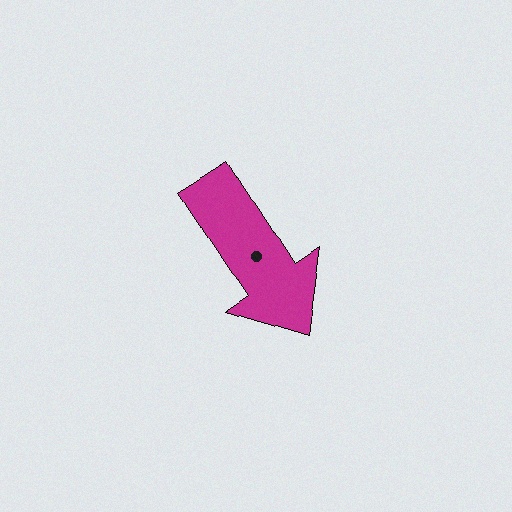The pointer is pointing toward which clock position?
Roughly 5 o'clock.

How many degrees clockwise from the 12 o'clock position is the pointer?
Approximately 147 degrees.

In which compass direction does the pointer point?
Southeast.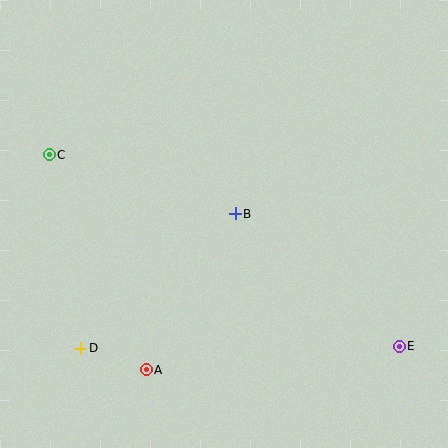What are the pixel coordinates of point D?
Point D is at (81, 348).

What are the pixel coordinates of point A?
Point A is at (146, 370).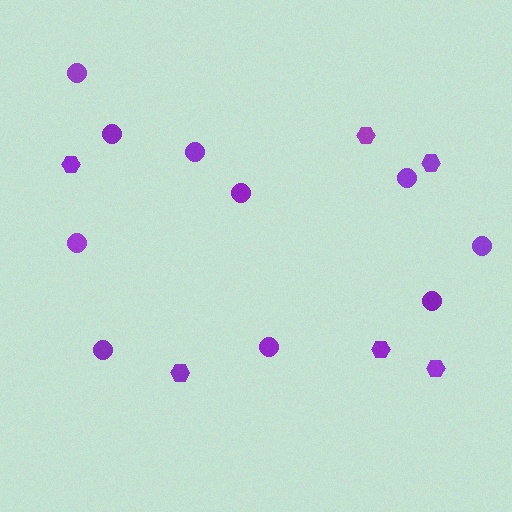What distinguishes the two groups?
There are 2 groups: one group of hexagons (6) and one group of circles (10).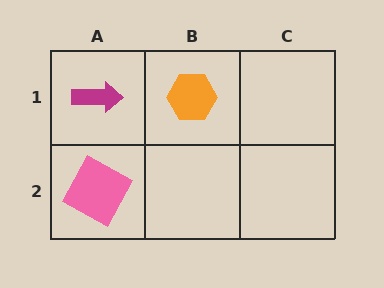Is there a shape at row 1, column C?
No, that cell is empty.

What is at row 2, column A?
A pink square.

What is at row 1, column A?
A magenta arrow.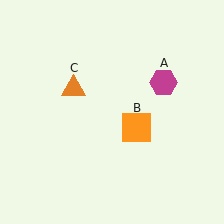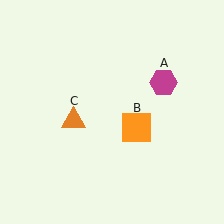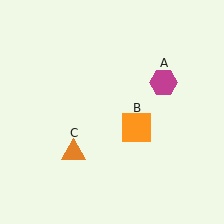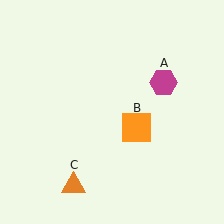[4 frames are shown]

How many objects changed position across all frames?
1 object changed position: orange triangle (object C).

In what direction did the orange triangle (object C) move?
The orange triangle (object C) moved down.